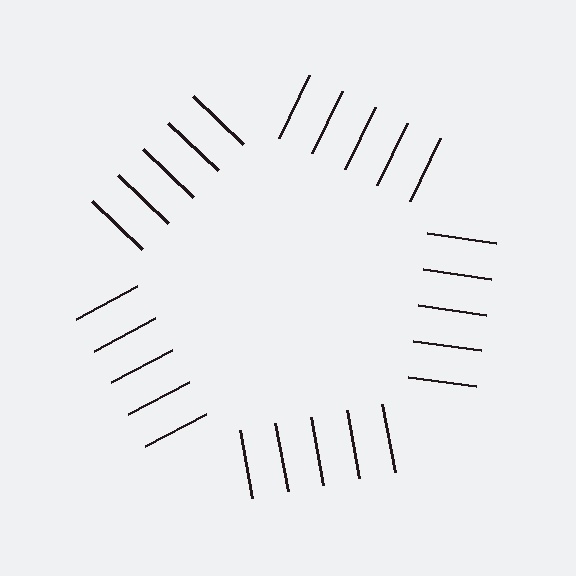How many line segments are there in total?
25 — 5 along each of the 5 edges.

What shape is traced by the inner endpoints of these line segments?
An illusory pentagon — the line segments terminate on its edges but no continuous stroke is drawn.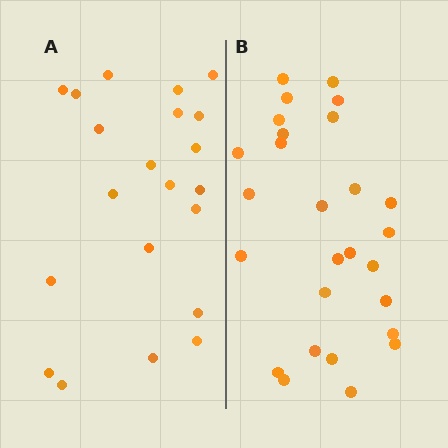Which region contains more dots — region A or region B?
Region B (the right region) has more dots.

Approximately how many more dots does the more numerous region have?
Region B has about 6 more dots than region A.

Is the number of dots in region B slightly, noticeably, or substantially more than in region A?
Region B has noticeably more, but not dramatically so. The ratio is roughly 1.3 to 1.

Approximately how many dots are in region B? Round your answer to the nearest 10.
About 30 dots. (The exact count is 27, which rounds to 30.)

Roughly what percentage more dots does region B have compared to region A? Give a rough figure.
About 30% more.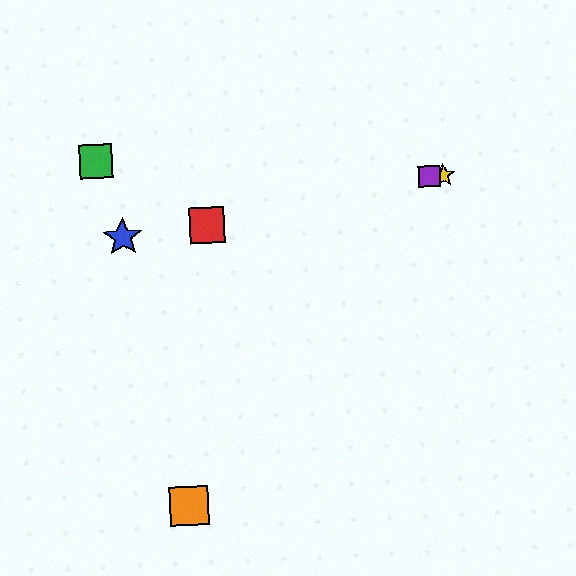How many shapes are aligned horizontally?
2 shapes (the yellow star, the purple square) are aligned horizontally.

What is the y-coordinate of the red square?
The red square is at y≈225.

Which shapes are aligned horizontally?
The yellow star, the purple square are aligned horizontally.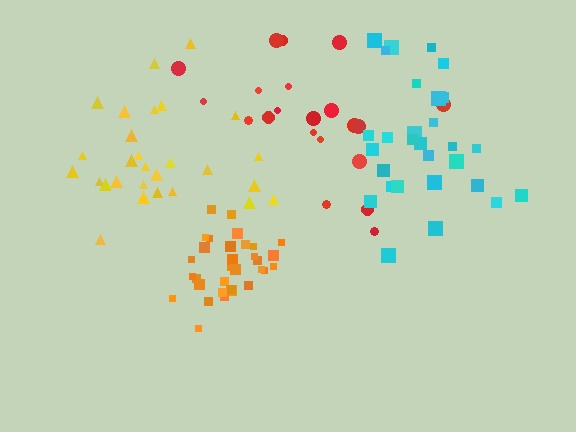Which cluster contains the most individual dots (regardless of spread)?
Orange (32).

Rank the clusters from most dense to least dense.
orange, cyan, yellow, red.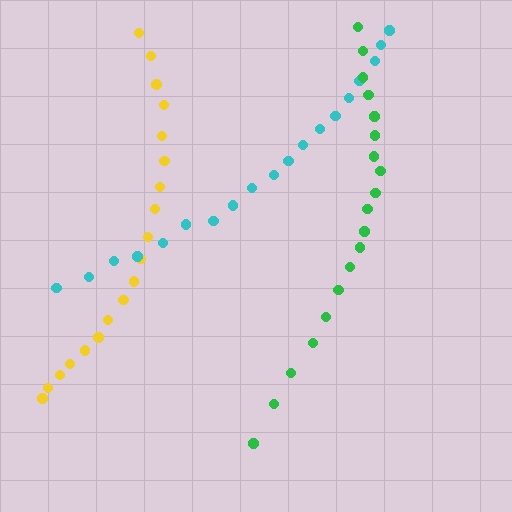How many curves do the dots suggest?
There are 3 distinct paths.